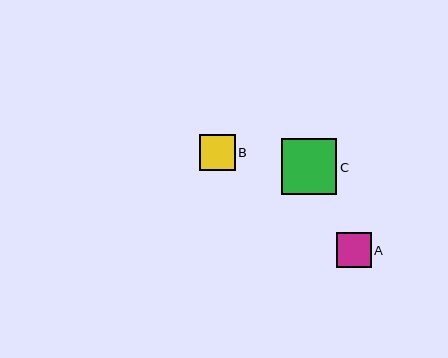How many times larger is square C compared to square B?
Square C is approximately 1.6 times the size of square B.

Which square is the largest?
Square C is the largest with a size of approximately 55 pixels.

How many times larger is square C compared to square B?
Square C is approximately 1.6 times the size of square B.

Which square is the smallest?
Square A is the smallest with a size of approximately 35 pixels.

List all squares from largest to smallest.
From largest to smallest: C, B, A.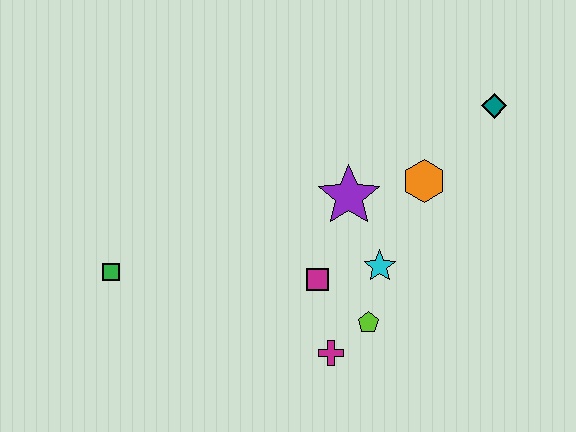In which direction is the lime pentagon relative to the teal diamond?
The lime pentagon is below the teal diamond.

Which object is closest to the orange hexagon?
The purple star is closest to the orange hexagon.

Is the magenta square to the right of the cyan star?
No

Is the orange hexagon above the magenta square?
Yes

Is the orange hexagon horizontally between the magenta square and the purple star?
No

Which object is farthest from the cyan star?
The green square is farthest from the cyan star.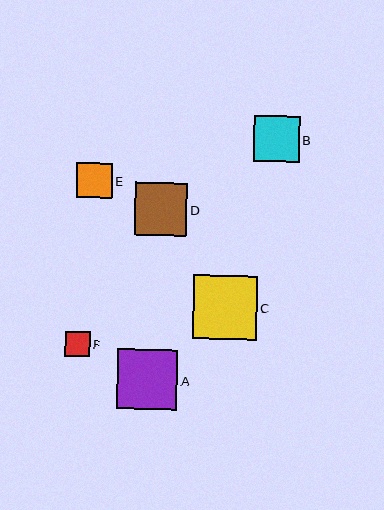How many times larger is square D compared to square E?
Square D is approximately 1.5 times the size of square E.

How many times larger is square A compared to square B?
Square A is approximately 1.3 times the size of square B.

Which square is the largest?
Square C is the largest with a size of approximately 64 pixels.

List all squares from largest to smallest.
From largest to smallest: C, A, D, B, E, F.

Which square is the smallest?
Square F is the smallest with a size of approximately 25 pixels.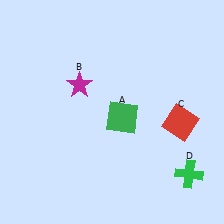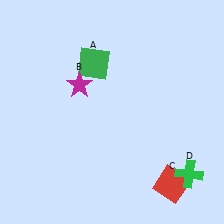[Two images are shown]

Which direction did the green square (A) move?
The green square (A) moved up.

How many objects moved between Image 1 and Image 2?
2 objects moved between the two images.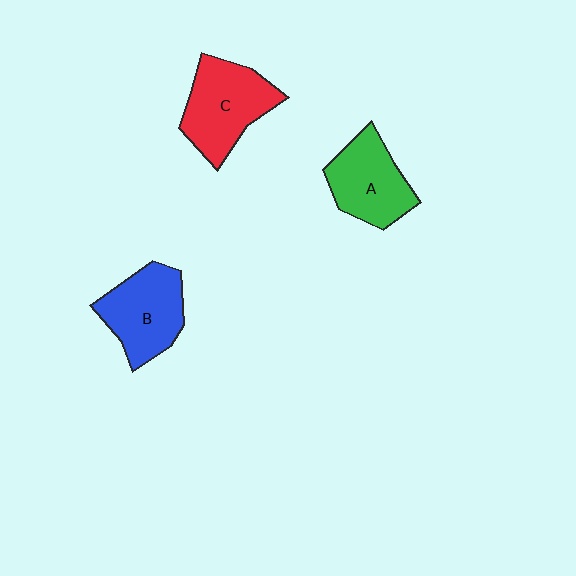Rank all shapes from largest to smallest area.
From largest to smallest: C (red), B (blue), A (green).